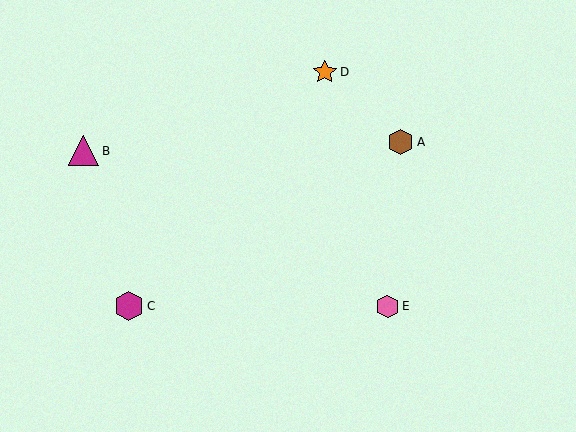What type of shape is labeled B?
Shape B is a magenta triangle.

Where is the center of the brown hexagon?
The center of the brown hexagon is at (401, 142).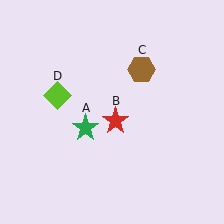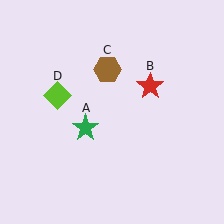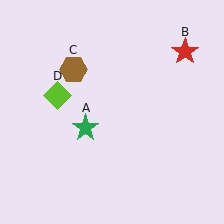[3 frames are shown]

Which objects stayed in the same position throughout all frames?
Green star (object A) and lime diamond (object D) remained stationary.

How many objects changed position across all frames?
2 objects changed position: red star (object B), brown hexagon (object C).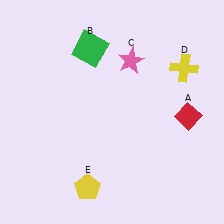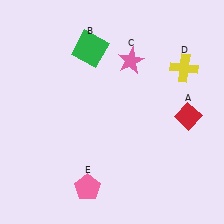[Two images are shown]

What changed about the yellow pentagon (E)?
In Image 1, E is yellow. In Image 2, it changed to pink.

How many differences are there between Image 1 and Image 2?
There is 1 difference between the two images.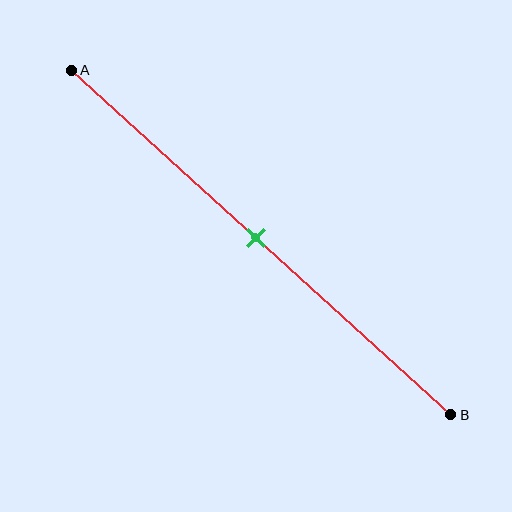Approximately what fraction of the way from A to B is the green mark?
The green mark is approximately 50% of the way from A to B.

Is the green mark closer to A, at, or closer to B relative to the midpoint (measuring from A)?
The green mark is approximately at the midpoint of segment AB.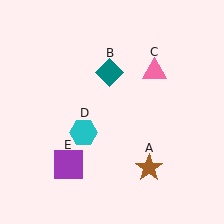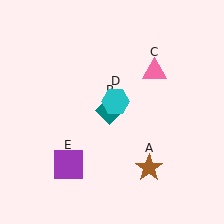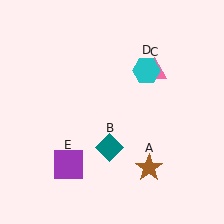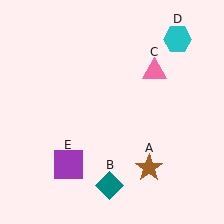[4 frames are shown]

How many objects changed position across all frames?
2 objects changed position: teal diamond (object B), cyan hexagon (object D).